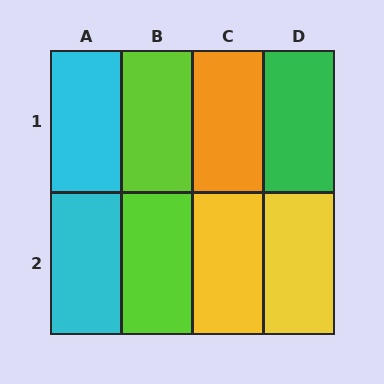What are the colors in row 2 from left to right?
Cyan, lime, yellow, yellow.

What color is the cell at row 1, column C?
Orange.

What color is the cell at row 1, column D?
Green.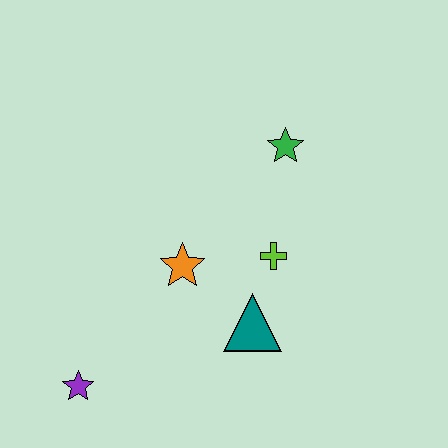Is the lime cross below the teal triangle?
No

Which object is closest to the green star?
The lime cross is closest to the green star.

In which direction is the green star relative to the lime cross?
The green star is above the lime cross.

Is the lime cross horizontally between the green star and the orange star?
Yes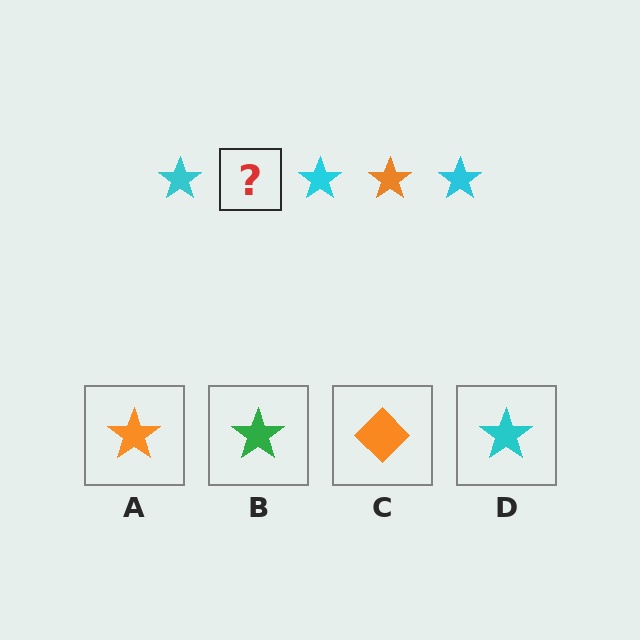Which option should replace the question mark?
Option A.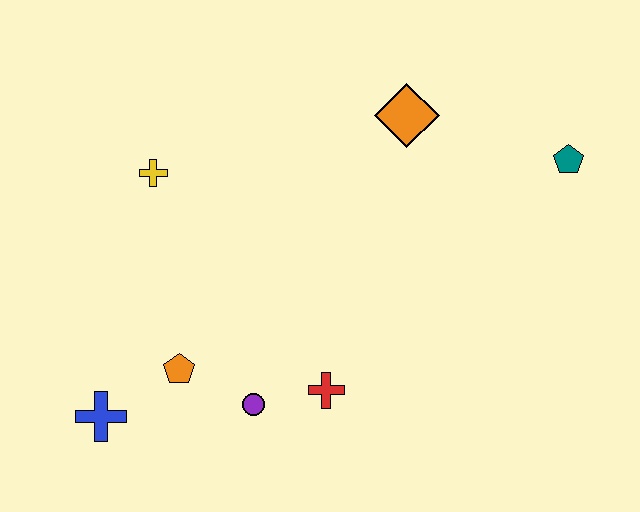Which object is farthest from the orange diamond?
The blue cross is farthest from the orange diamond.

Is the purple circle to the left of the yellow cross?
No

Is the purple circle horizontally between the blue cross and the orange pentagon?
No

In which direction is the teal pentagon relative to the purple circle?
The teal pentagon is to the right of the purple circle.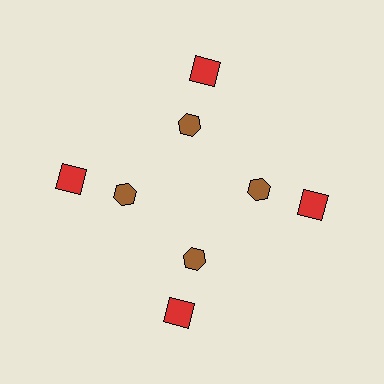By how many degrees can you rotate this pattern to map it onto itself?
The pattern maps onto itself every 90 degrees of rotation.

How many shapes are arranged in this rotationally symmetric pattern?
There are 8 shapes, arranged in 4 groups of 2.